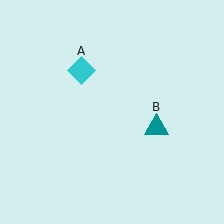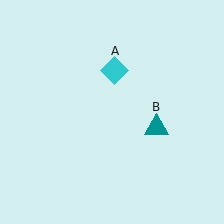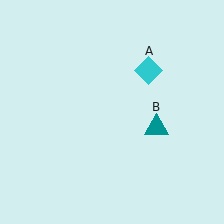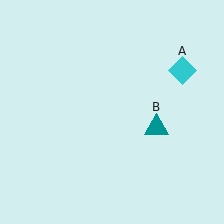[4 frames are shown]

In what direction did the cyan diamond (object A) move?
The cyan diamond (object A) moved right.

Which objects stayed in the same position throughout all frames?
Teal triangle (object B) remained stationary.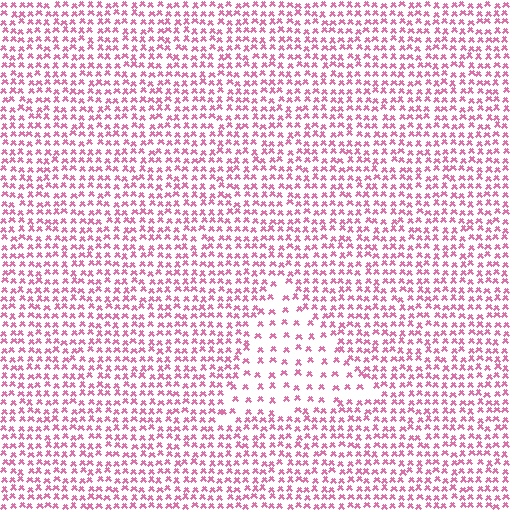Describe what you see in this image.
The image contains small pink elements arranged at two different densities. A triangle-shaped region is visible where the elements are less densely packed than the surrounding area.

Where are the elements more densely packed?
The elements are more densely packed outside the triangle boundary.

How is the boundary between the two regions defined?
The boundary is defined by a change in element density (approximately 2.1x ratio). All elements are the same color, size, and shape.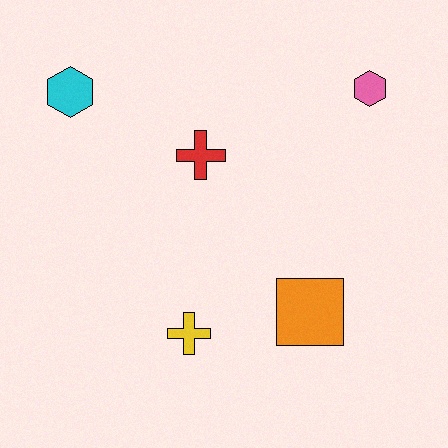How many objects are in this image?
There are 5 objects.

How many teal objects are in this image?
There are no teal objects.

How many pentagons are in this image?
There are no pentagons.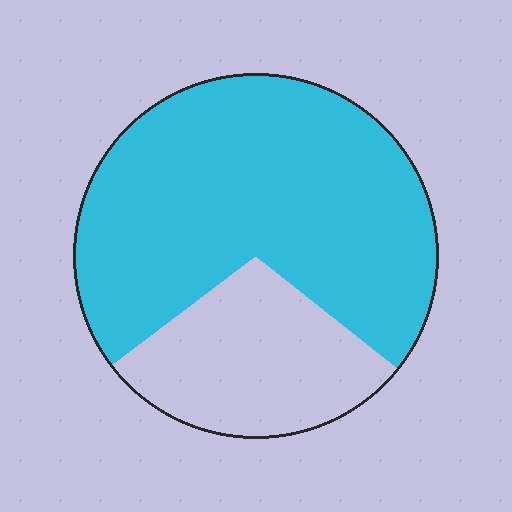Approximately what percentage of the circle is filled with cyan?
Approximately 70%.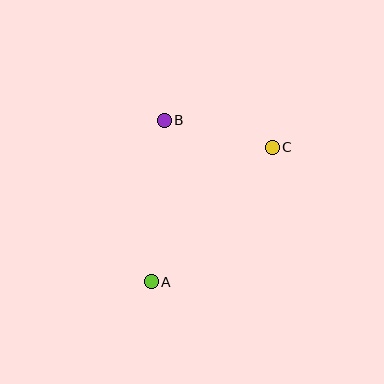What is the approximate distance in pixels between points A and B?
The distance between A and B is approximately 162 pixels.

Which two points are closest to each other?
Points B and C are closest to each other.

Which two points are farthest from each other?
Points A and C are farthest from each other.